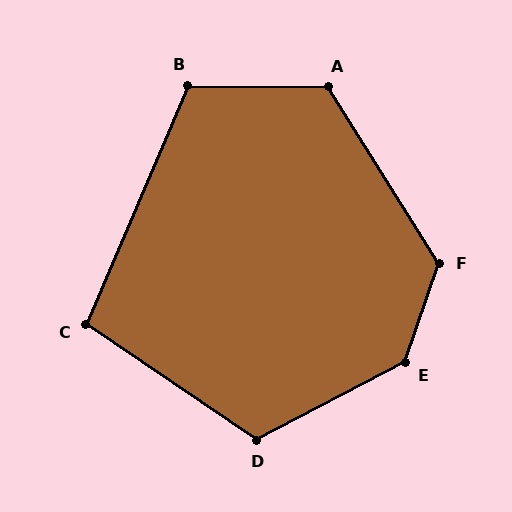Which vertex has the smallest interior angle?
C, at approximately 101 degrees.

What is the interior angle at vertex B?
Approximately 112 degrees (obtuse).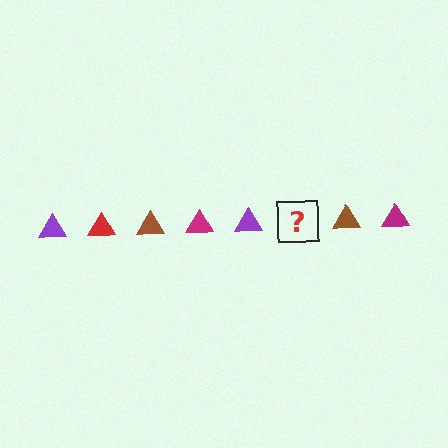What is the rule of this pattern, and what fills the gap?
The rule is that the pattern cycles through purple, red, brown, magenta triangles. The gap should be filled with a red triangle.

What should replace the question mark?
The question mark should be replaced with a red triangle.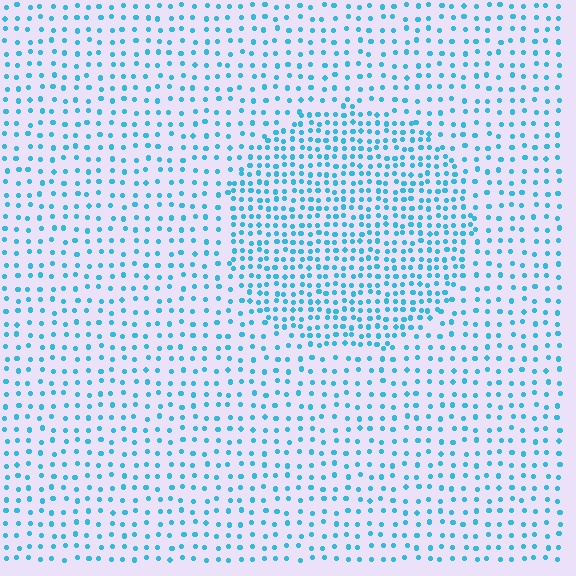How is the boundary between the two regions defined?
The boundary is defined by a change in element density (approximately 1.9x ratio). All elements are the same color, size, and shape.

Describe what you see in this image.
The image contains small cyan elements arranged at two different densities. A circle-shaped region is visible where the elements are more densely packed than the surrounding area.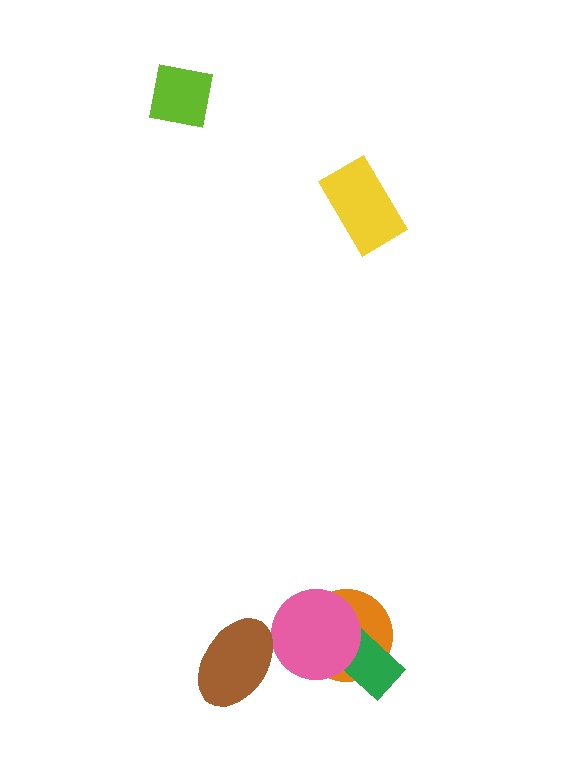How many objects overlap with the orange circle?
2 objects overlap with the orange circle.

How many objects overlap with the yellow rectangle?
0 objects overlap with the yellow rectangle.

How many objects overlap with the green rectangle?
2 objects overlap with the green rectangle.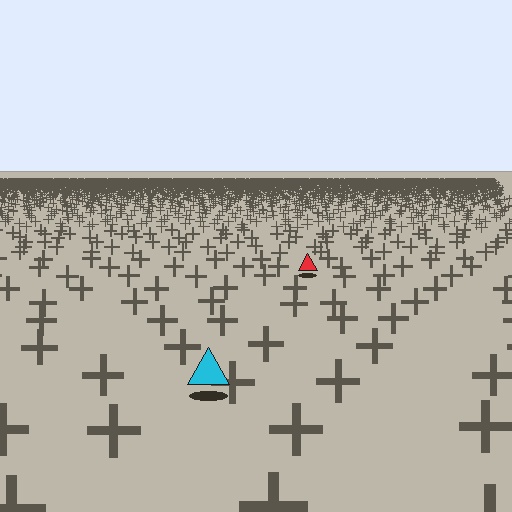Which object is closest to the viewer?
The cyan triangle is closest. The texture marks near it are larger and more spread out.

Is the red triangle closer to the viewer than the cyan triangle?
No. The cyan triangle is closer — you can tell from the texture gradient: the ground texture is coarser near it.